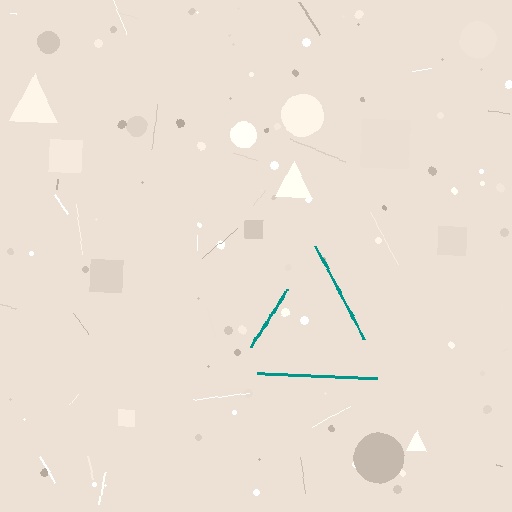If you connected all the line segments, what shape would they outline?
They would outline a triangle.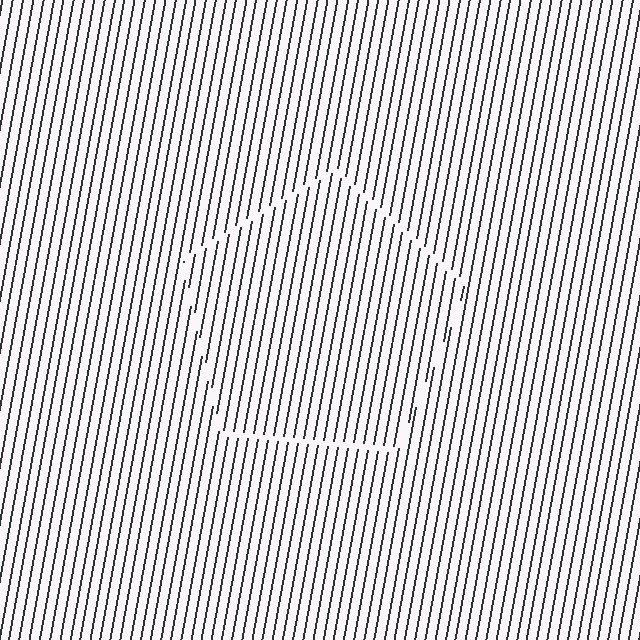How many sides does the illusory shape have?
5 sides — the line-ends trace a pentagon.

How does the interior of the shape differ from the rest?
The interior of the shape contains the same grating, shifted by half a period — the contour is defined by the phase discontinuity where line-ends from the inner and outer gratings abut.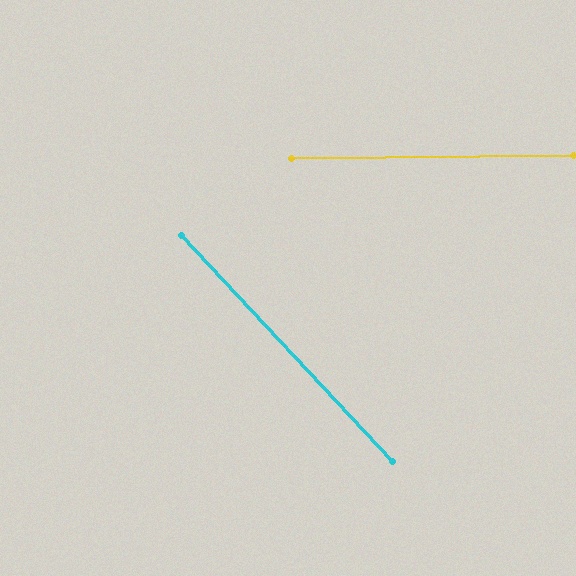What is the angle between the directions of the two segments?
Approximately 48 degrees.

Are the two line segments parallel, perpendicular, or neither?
Neither parallel nor perpendicular — they differ by about 48°.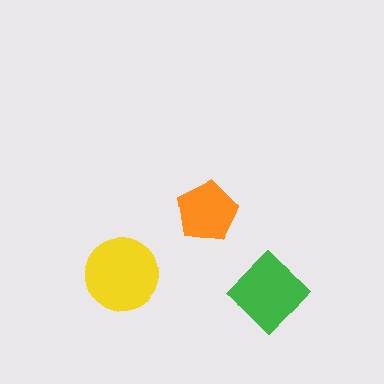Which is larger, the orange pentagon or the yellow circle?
The yellow circle.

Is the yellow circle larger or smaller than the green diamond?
Larger.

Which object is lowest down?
The green diamond is bottommost.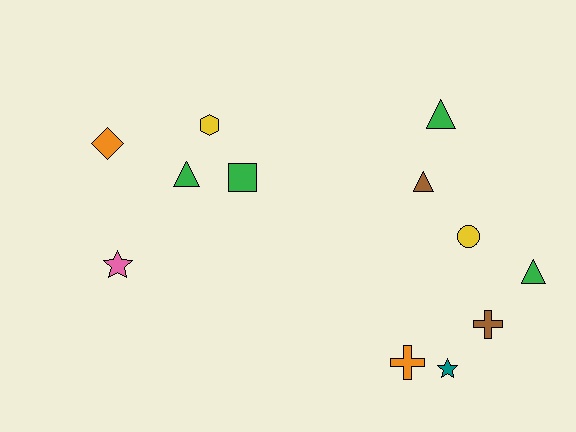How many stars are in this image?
There are 2 stars.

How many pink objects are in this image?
There is 1 pink object.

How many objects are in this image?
There are 12 objects.